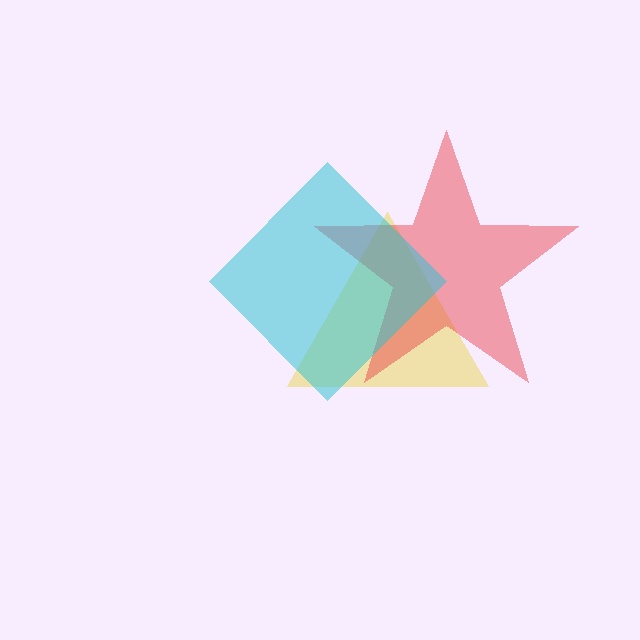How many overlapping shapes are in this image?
There are 3 overlapping shapes in the image.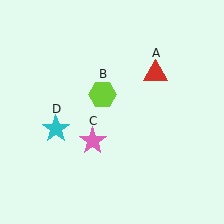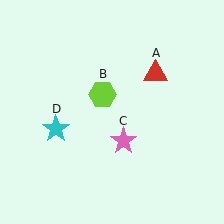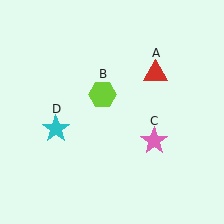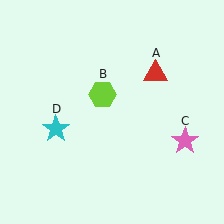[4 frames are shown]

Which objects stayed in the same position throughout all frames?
Red triangle (object A) and lime hexagon (object B) and cyan star (object D) remained stationary.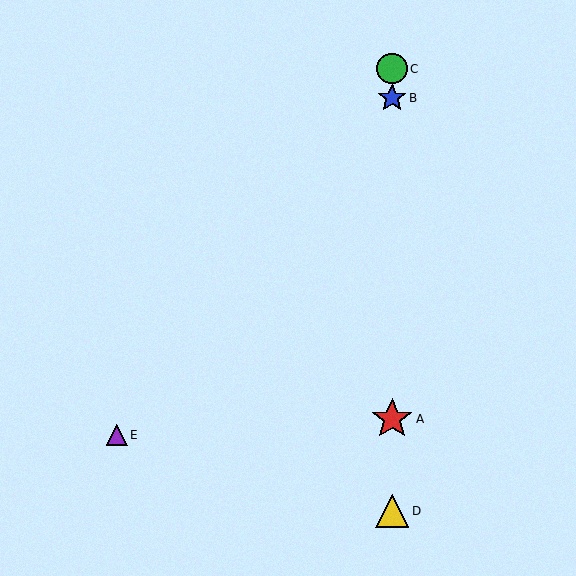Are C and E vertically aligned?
No, C is at x≈392 and E is at x≈117.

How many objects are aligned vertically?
4 objects (A, B, C, D) are aligned vertically.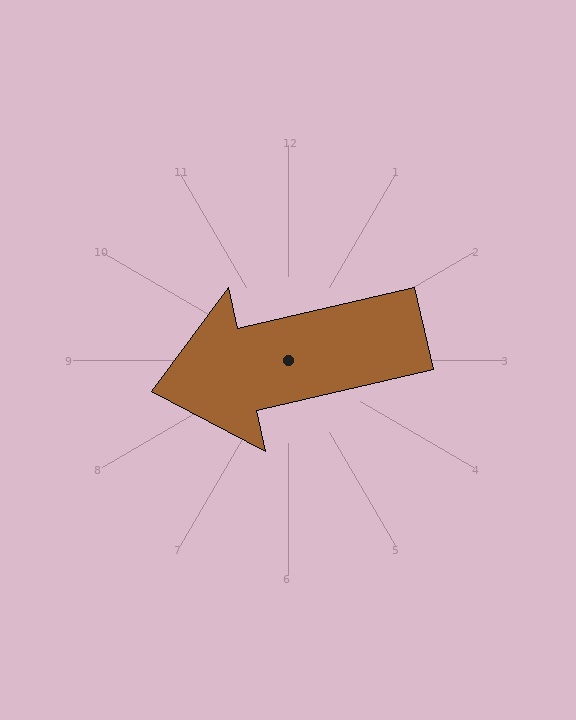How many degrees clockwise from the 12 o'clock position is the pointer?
Approximately 257 degrees.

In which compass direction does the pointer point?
West.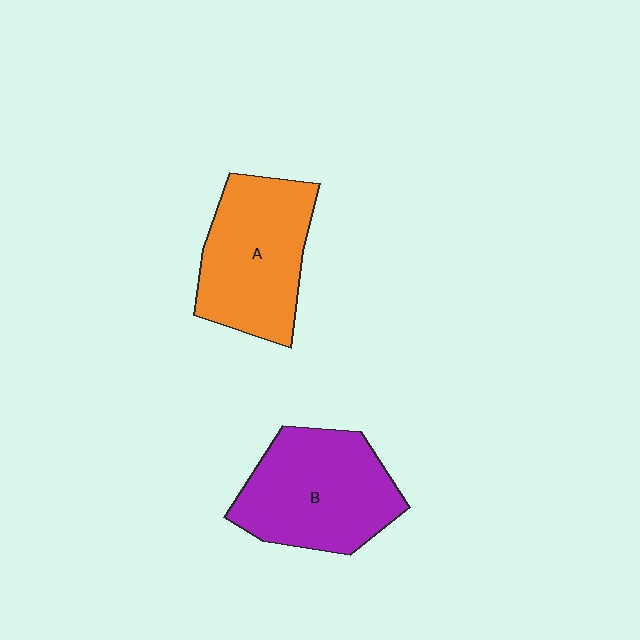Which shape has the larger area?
Shape B (purple).